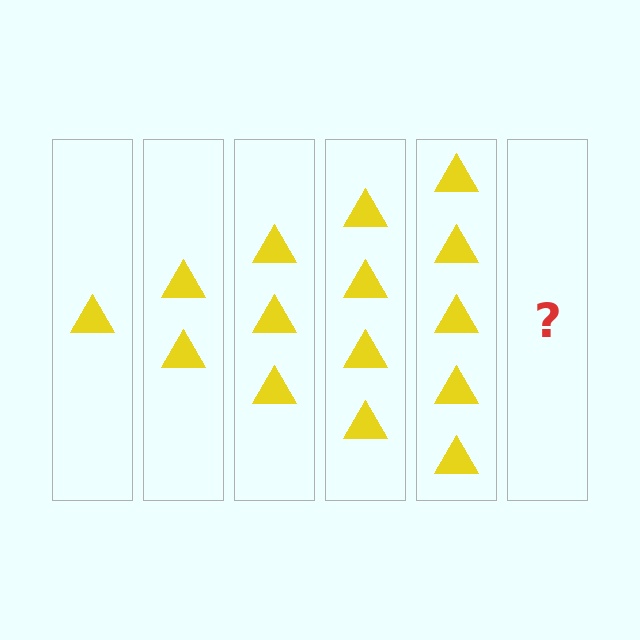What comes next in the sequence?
The next element should be 6 triangles.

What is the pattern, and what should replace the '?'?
The pattern is that each step adds one more triangle. The '?' should be 6 triangles.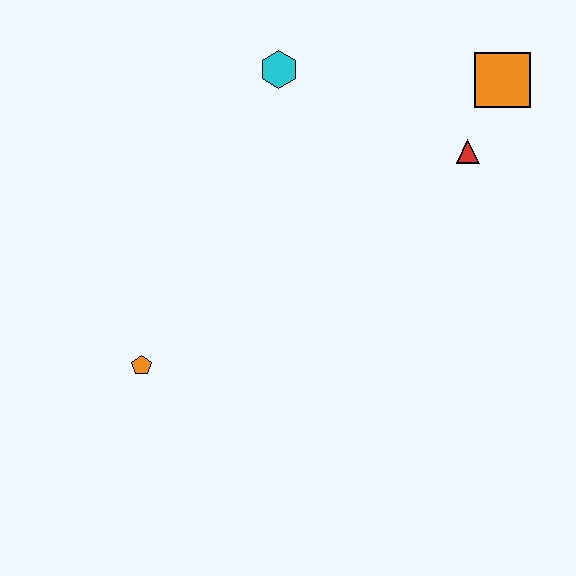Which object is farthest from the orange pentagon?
The orange square is farthest from the orange pentagon.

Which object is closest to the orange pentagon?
The cyan hexagon is closest to the orange pentagon.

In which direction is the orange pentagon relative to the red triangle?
The orange pentagon is to the left of the red triangle.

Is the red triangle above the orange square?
No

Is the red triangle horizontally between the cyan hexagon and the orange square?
Yes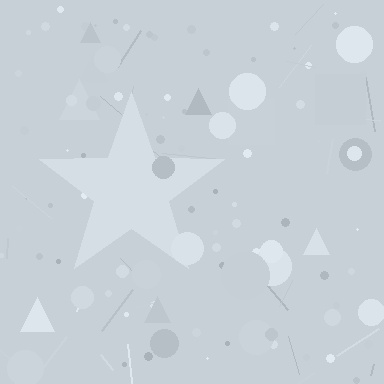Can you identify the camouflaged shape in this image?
The camouflaged shape is a star.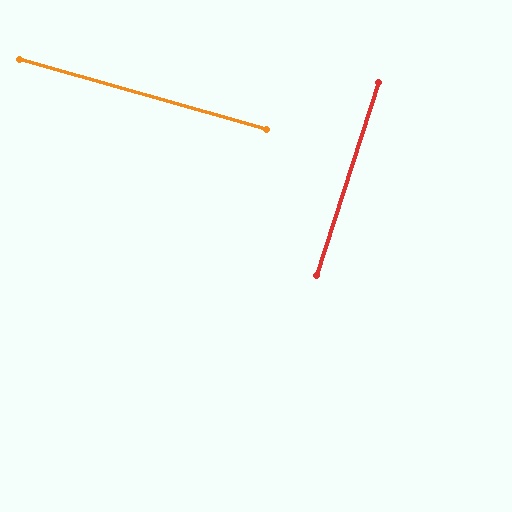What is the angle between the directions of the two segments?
Approximately 88 degrees.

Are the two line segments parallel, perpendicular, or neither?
Perpendicular — they meet at approximately 88°.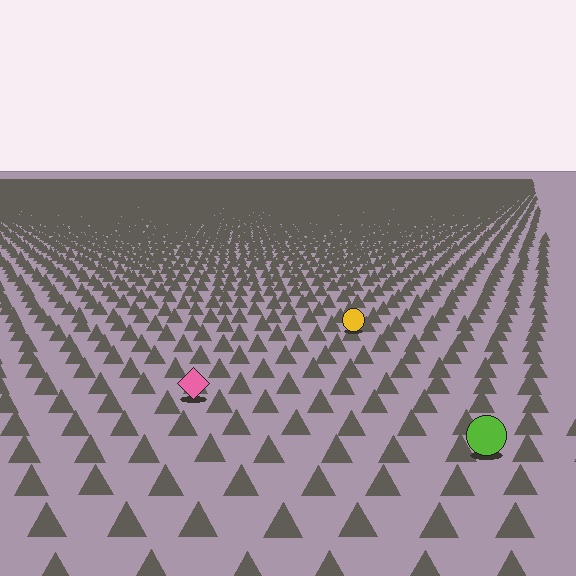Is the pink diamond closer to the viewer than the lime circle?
No. The lime circle is closer — you can tell from the texture gradient: the ground texture is coarser near it.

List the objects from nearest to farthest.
From nearest to farthest: the lime circle, the pink diamond, the yellow circle.